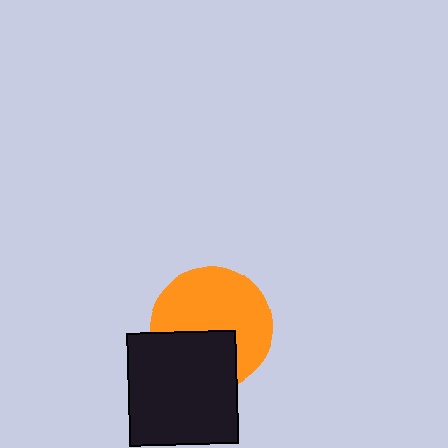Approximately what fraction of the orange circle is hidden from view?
Roughly 36% of the orange circle is hidden behind the black rectangle.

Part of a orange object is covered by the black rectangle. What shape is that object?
It is a circle.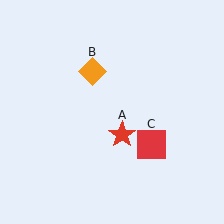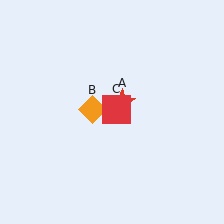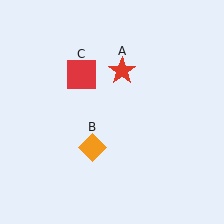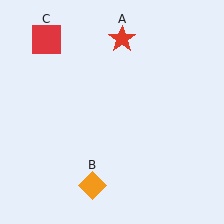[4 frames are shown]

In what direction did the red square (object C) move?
The red square (object C) moved up and to the left.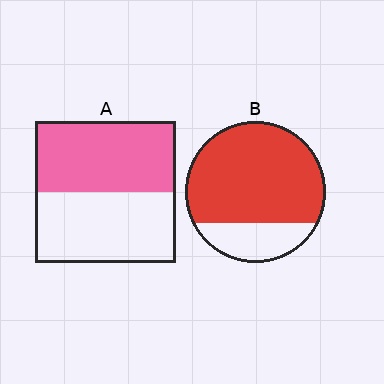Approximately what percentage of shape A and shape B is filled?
A is approximately 50% and B is approximately 75%.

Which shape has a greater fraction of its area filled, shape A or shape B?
Shape B.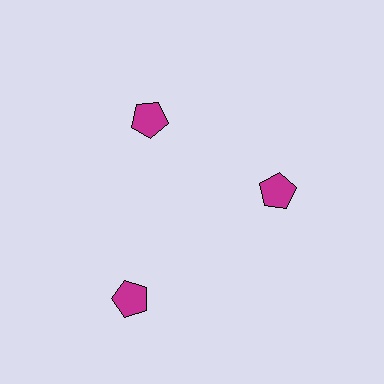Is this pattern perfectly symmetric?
No. The 3 magenta pentagons are arranged in a ring, but one element near the 7 o'clock position is pushed outward from the center, breaking the 3-fold rotational symmetry.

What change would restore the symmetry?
The symmetry would be restored by moving it inward, back onto the ring so that all 3 pentagons sit at equal angles and equal distance from the center.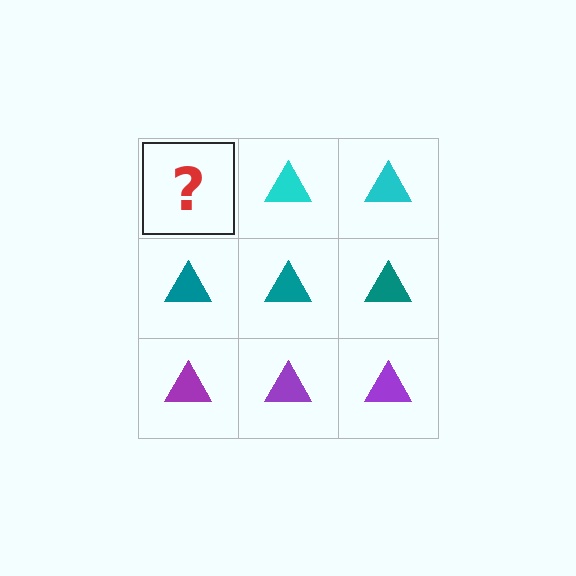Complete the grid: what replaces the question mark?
The question mark should be replaced with a cyan triangle.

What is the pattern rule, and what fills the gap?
The rule is that each row has a consistent color. The gap should be filled with a cyan triangle.